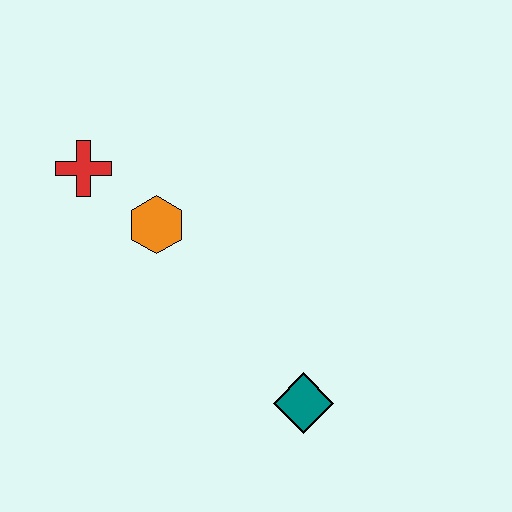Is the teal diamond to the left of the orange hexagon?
No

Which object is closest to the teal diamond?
The orange hexagon is closest to the teal diamond.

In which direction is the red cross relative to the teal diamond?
The red cross is above the teal diamond.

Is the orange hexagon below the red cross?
Yes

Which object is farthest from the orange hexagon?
The teal diamond is farthest from the orange hexagon.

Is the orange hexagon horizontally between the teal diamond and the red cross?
Yes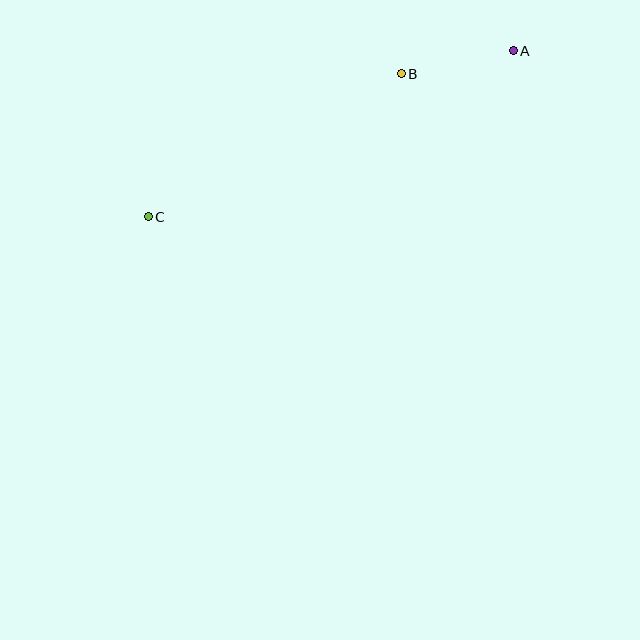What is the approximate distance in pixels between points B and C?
The distance between B and C is approximately 291 pixels.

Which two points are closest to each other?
Points A and B are closest to each other.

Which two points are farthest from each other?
Points A and C are farthest from each other.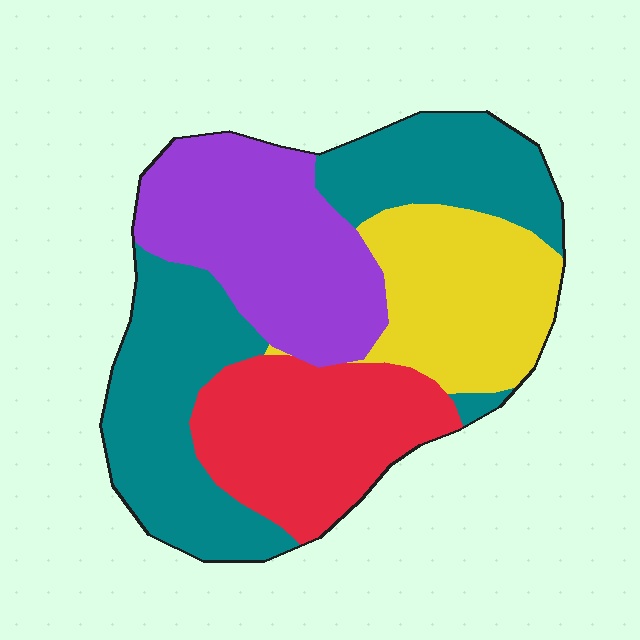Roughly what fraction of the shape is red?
Red covers 21% of the shape.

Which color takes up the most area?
Teal, at roughly 35%.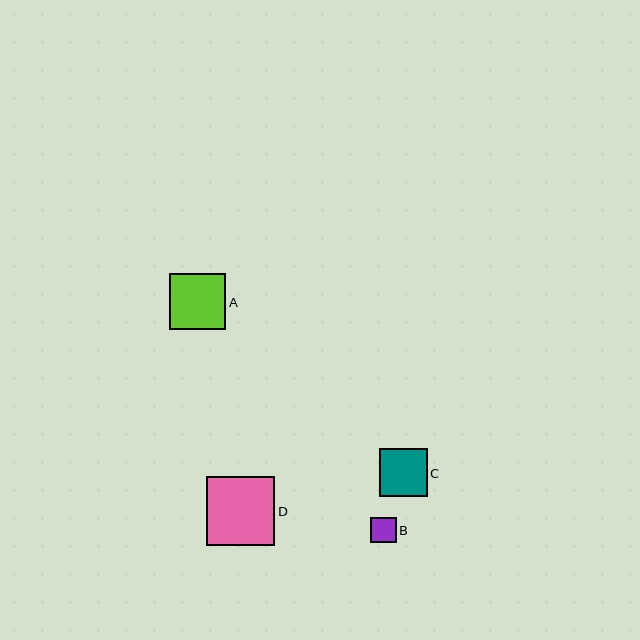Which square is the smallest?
Square B is the smallest with a size of approximately 25 pixels.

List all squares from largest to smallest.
From largest to smallest: D, A, C, B.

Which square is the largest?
Square D is the largest with a size of approximately 68 pixels.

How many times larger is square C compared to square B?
Square C is approximately 1.9 times the size of square B.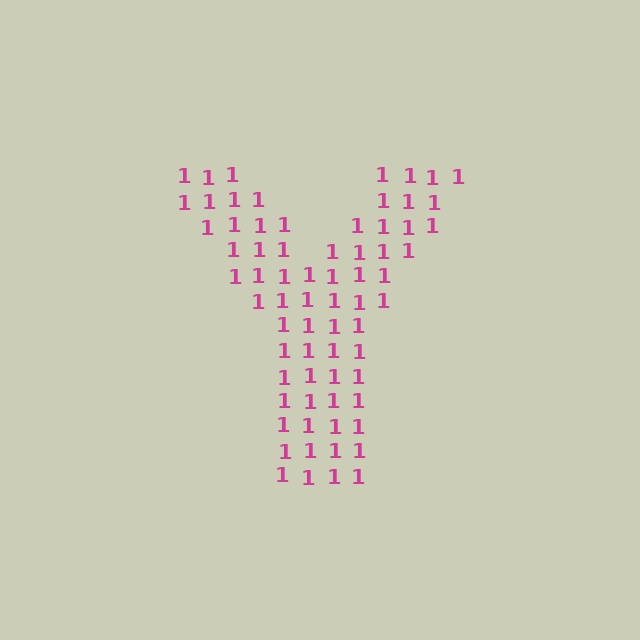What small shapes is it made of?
It is made of small digit 1's.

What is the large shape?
The large shape is the letter Y.